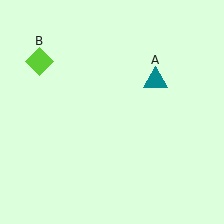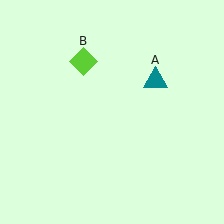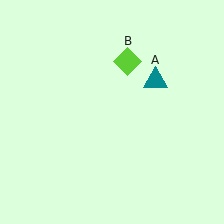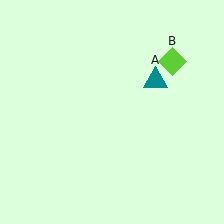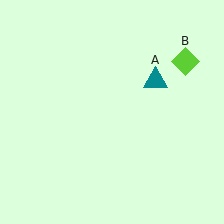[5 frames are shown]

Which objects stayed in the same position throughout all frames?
Teal triangle (object A) remained stationary.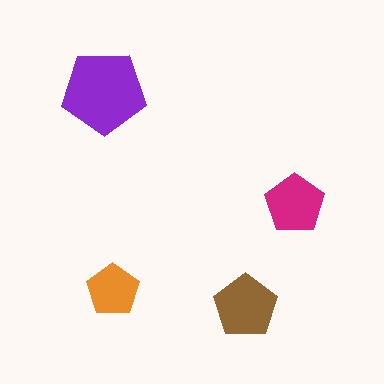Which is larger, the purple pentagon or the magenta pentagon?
The purple one.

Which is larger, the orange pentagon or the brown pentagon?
The brown one.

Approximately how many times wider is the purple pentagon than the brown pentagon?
About 1.5 times wider.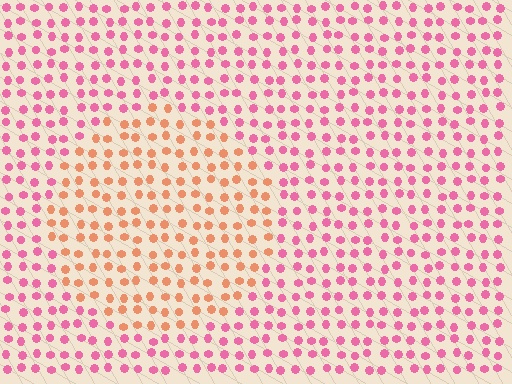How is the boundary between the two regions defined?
The boundary is defined purely by a slight shift in hue (about 46 degrees). Spacing, size, and orientation are identical on both sides.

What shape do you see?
I see a circle.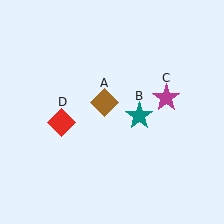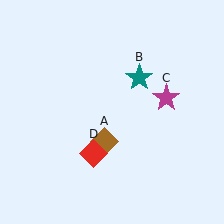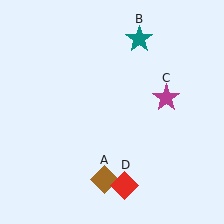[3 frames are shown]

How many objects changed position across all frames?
3 objects changed position: brown diamond (object A), teal star (object B), red diamond (object D).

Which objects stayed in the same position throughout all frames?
Magenta star (object C) remained stationary.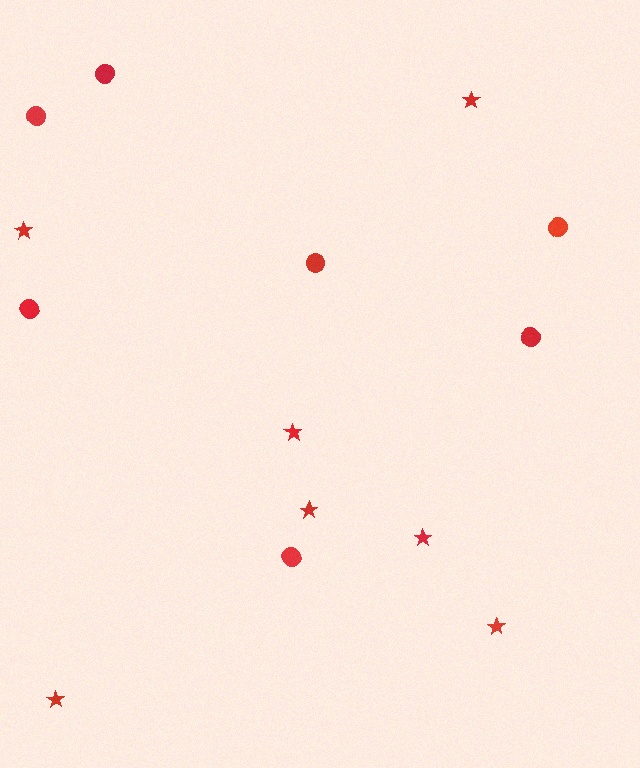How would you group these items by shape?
There are 2 groups: one group of stars (7) and one group of circles (7).